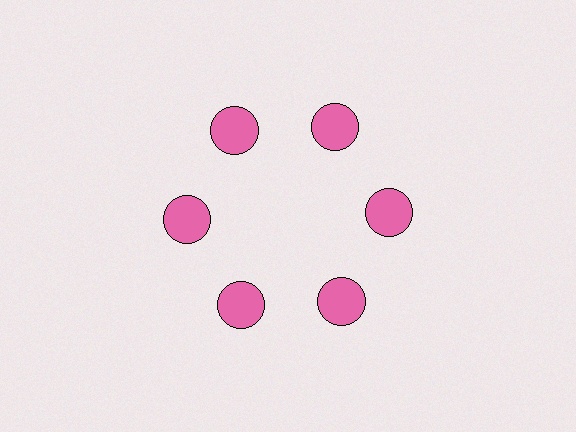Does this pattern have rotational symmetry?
Yes, this pattern has 6-fold rotational symmetry. It looks the same after rotating 60 degrees around the center.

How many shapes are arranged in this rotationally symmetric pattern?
There are 6 shapes, arranged in 6 groups of 1.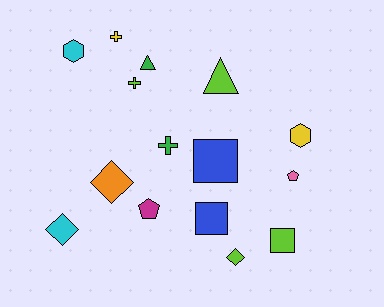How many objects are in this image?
There are 15 objects.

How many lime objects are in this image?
There are 4 lime objects.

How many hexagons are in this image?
There are 2 hexagons.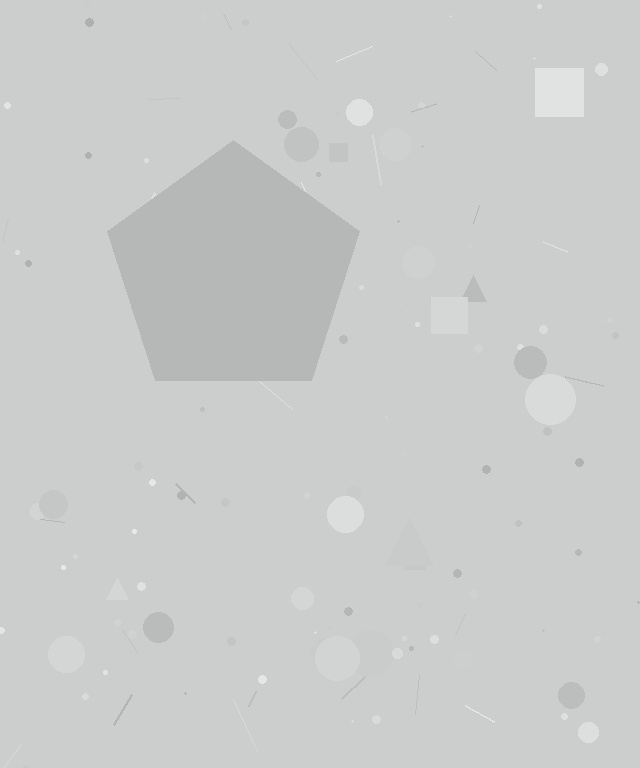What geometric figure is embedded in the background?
A pentagon is embedded in the background.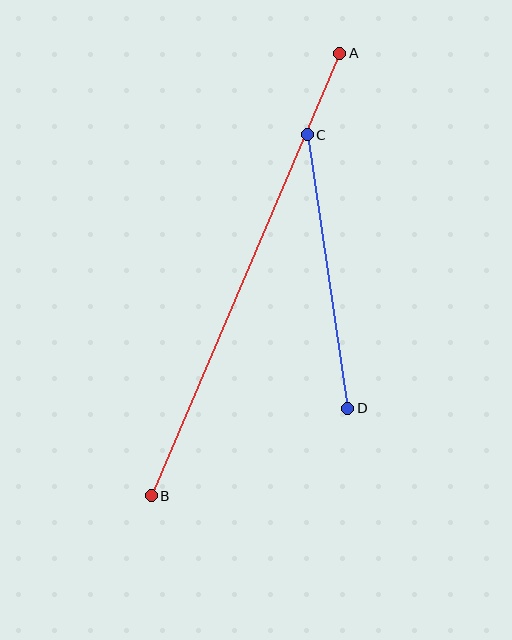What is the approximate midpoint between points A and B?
The midpoint is at approximately (246, 275) pixels.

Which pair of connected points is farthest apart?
Points A and B are farthest apart.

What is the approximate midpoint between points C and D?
The midpoint is at approximately (328, 271) pixels.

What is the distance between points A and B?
The distance is approximately 481 pixels.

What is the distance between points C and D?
The distance is approximately 276 pixels.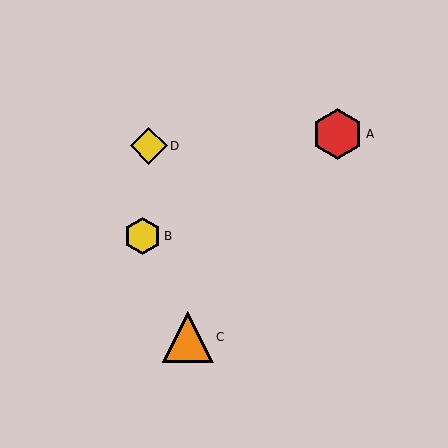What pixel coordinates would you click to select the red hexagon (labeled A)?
Click at (338, 134) to select the red hexagon A.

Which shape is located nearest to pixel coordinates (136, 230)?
The yellow hexagon (labeled B) at (143, 236) is nearest to that location.